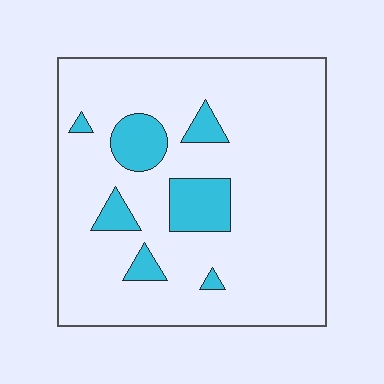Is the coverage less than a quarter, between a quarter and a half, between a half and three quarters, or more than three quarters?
Less than a quarter.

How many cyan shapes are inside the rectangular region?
7.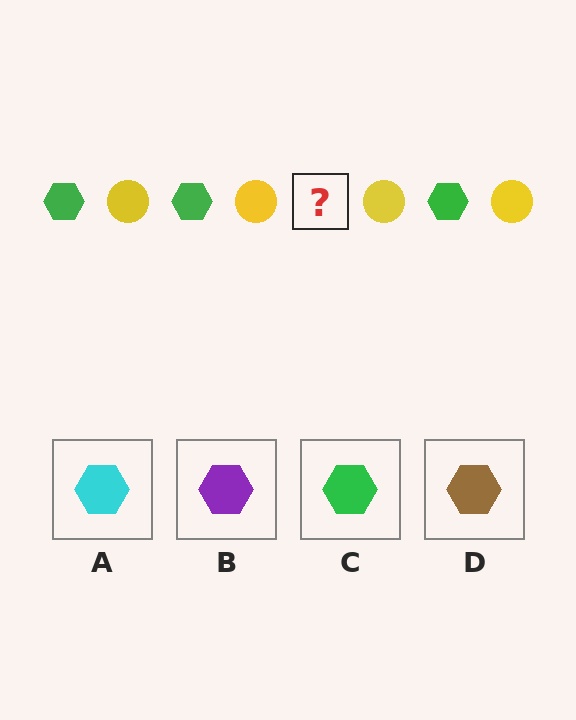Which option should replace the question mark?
Option C.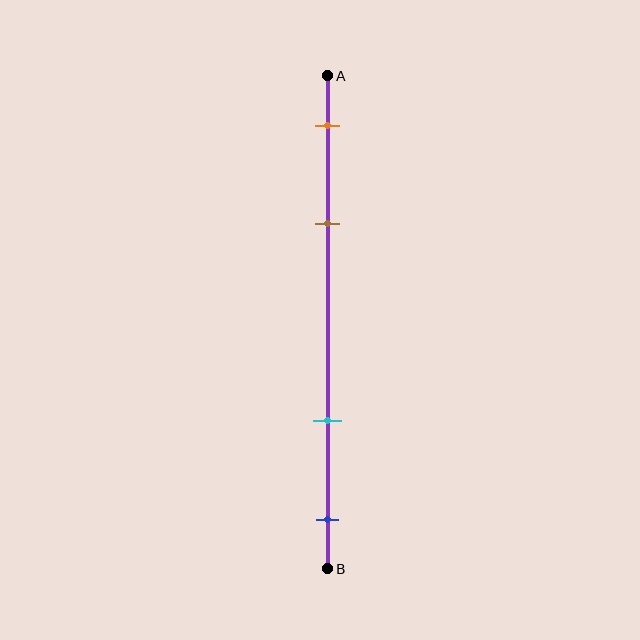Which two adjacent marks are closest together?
The orange and brown marks are the closest adjacent pair.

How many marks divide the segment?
There are 4 marks dividing the segment.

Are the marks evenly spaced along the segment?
No, the marks are not evenly spaced.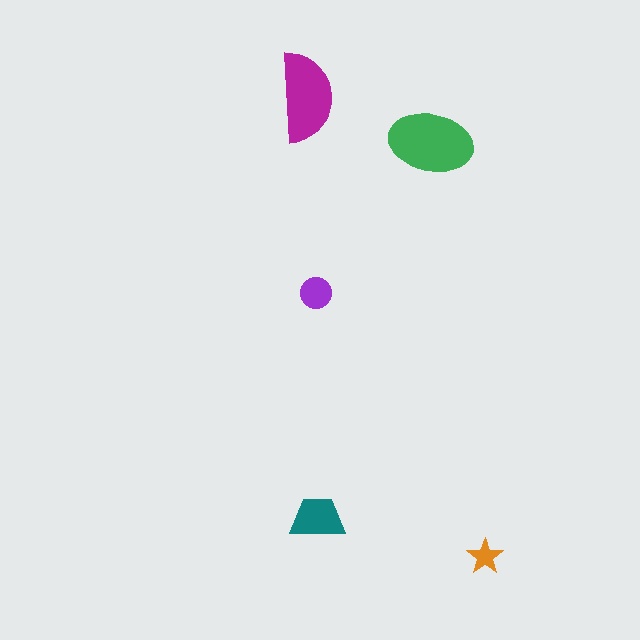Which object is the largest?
The green ellipse.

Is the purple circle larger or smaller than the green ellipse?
Smaller.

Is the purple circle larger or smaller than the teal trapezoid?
Smaller.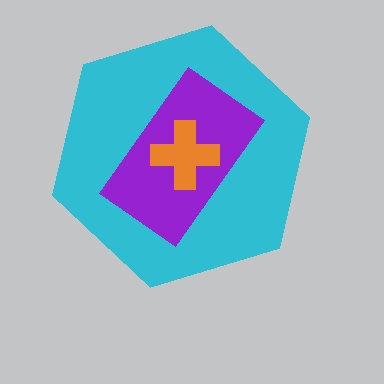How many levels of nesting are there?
3.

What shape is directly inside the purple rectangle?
The orange cross.